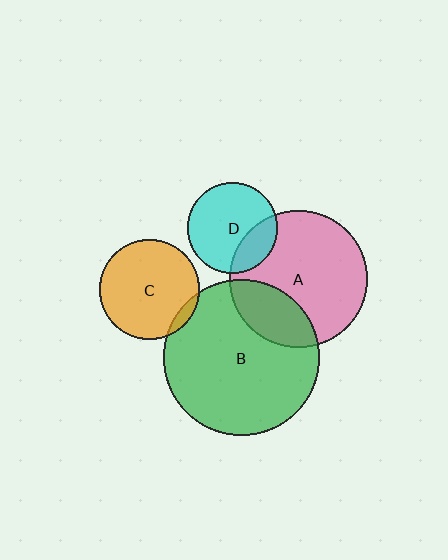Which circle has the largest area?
Circle B (green).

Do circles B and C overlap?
Yes.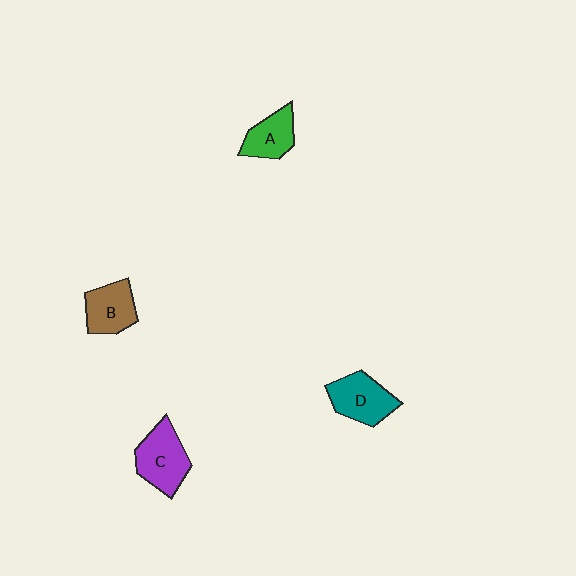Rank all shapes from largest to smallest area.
From largest to smallest: C (purple), D (teal), B (brown), A (green).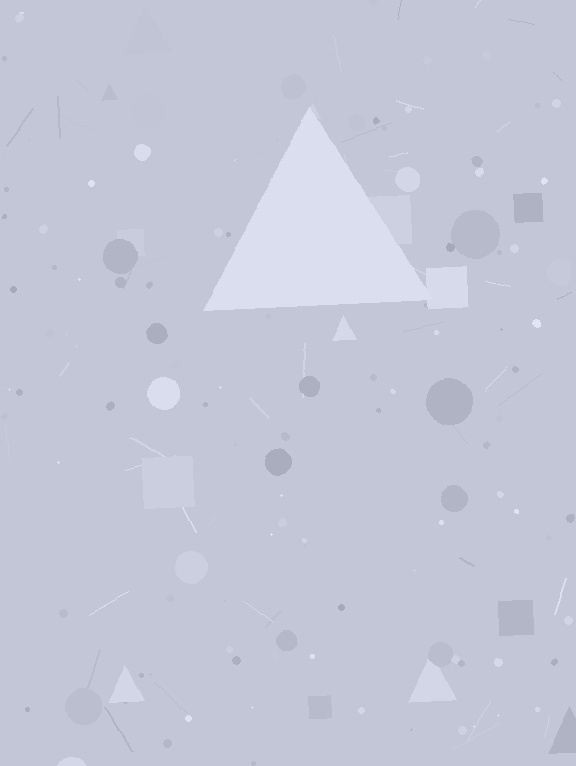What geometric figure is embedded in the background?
A triangle is embedded in the background.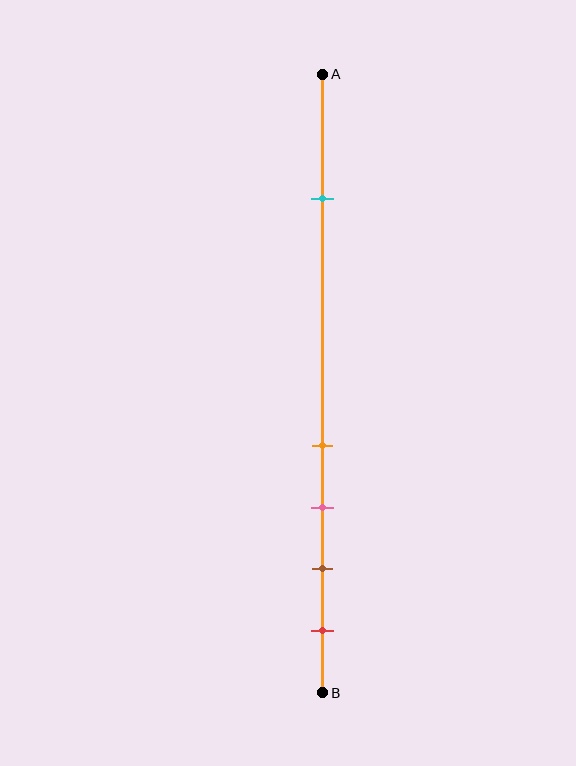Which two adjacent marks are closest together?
The orange and pink marks are the closest adjacent pair.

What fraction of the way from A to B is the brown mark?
The brown mark is approximately 80% (0.8) of the way from A to B.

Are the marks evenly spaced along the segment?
No, the marks are not evenly spaced.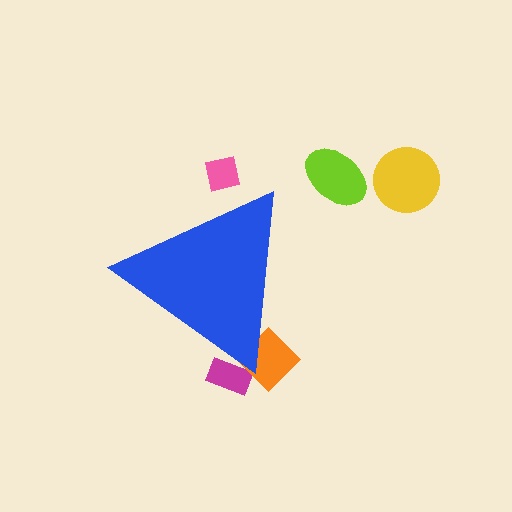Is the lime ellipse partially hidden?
No, the lime ellipse is fully visible.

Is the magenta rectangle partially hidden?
Yes, the magenta rectangle is partially hidden behind the blue triangle.